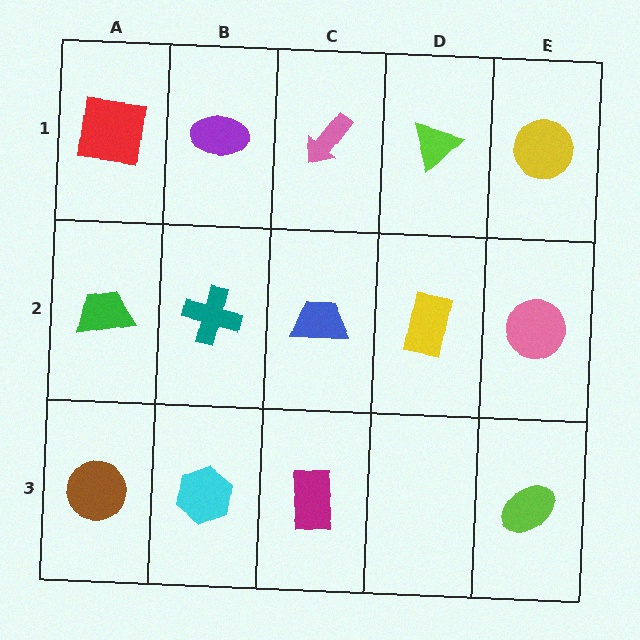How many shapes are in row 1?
5 shapes.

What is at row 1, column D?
A lime triangle.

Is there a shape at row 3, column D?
No, that cell is empty.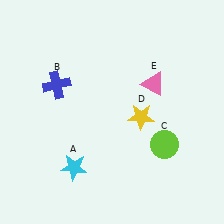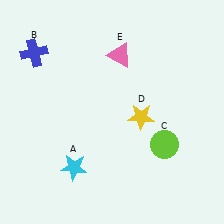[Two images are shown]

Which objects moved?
The objects that moved are: the blue cross (B), the pink triangle (E).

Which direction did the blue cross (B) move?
The blue cross (B) moved up.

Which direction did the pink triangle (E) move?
The pink triangle (E) moved left.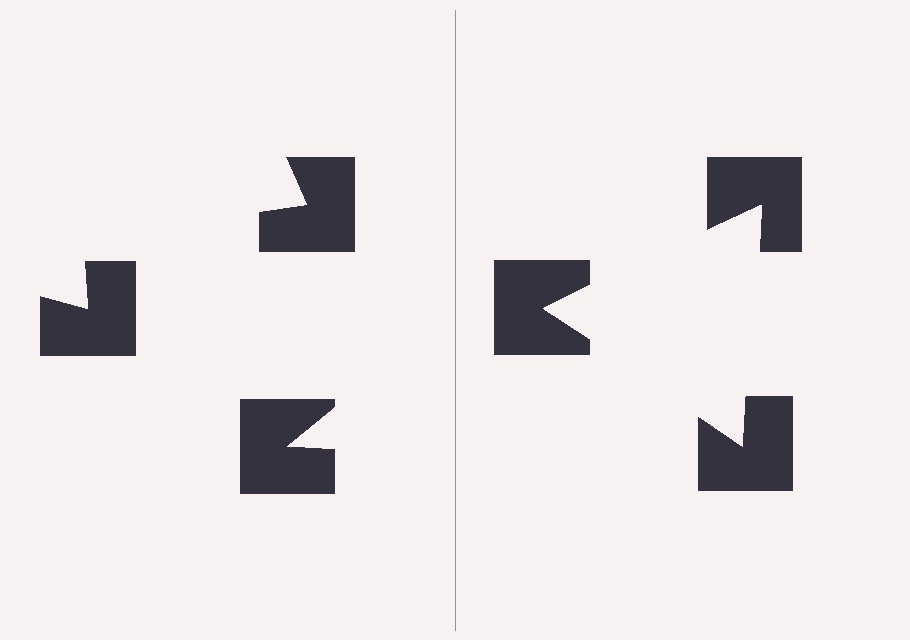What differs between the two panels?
The notched squares are positioned identically on both sides; only the wedge orientations differ. On the right they align to a triangle; on the left they are misaligned.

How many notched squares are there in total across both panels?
6 — 3 on each side.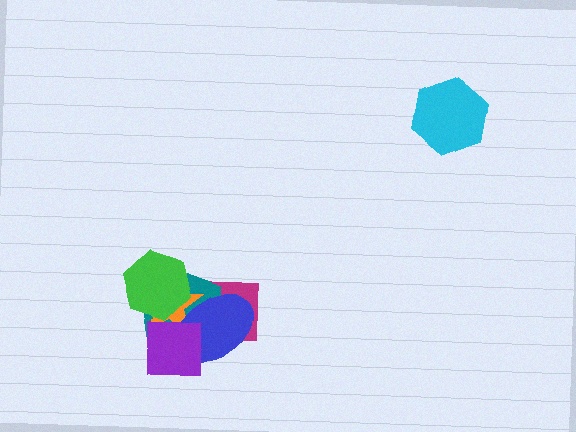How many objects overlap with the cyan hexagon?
0 objects overlap with the cyan hexagon.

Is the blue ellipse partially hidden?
Yes, it is partially covered by another shape.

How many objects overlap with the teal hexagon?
5 objects overlap with the teal hexagon.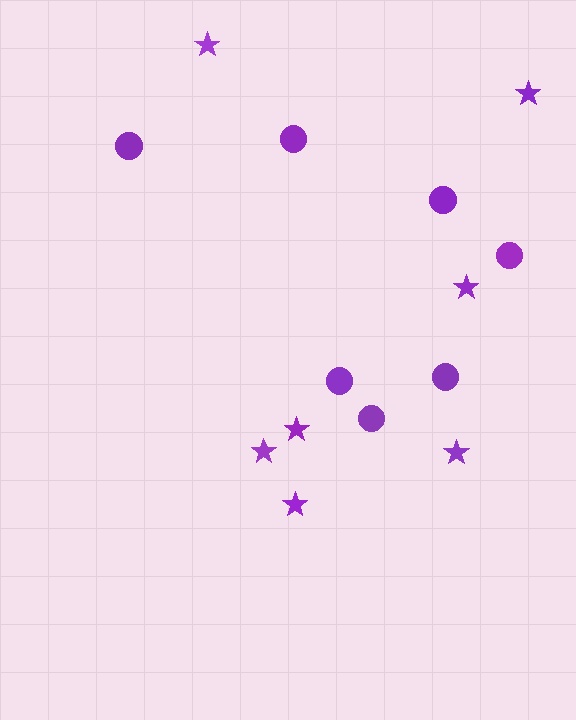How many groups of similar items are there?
There are 2 groups: one group of circles (7) and one group of stars (7).